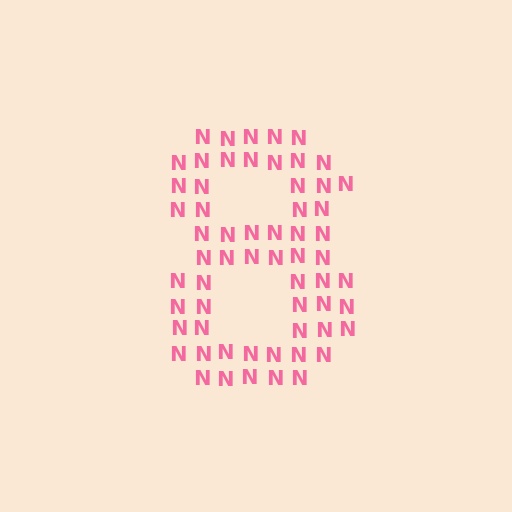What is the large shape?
The large shape is the digit 8.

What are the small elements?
The small elements are letter N's.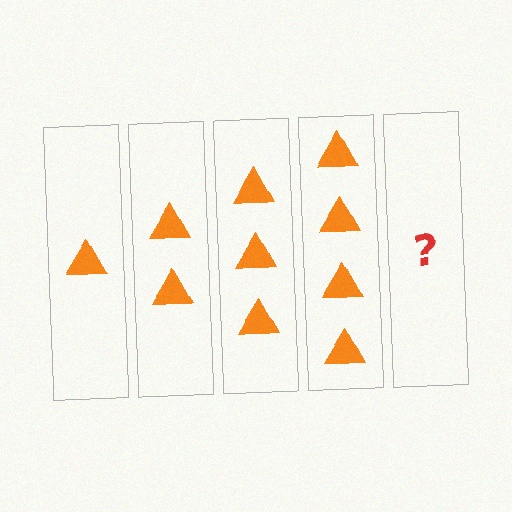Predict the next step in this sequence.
The next step is 5 triangles.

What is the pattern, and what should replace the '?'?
The pattern is that each step adds one more triangle. The '?' should be 5 triangles.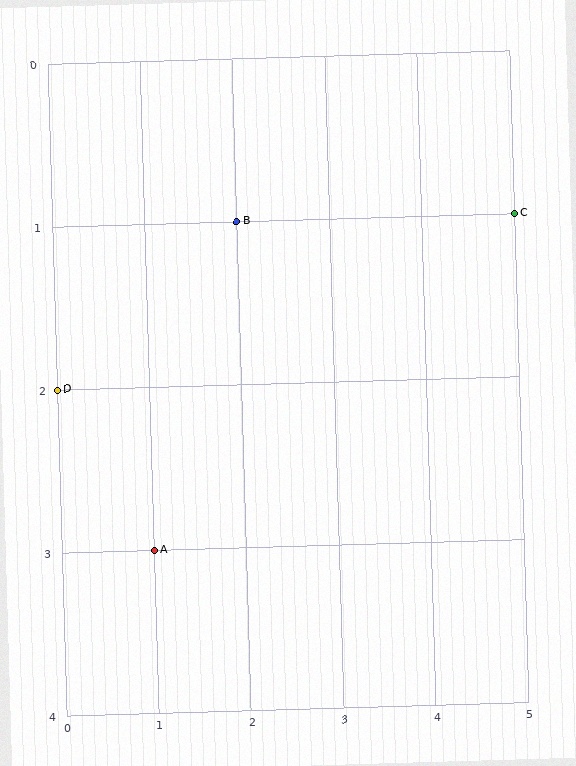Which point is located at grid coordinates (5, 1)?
Point C is at (5, 1).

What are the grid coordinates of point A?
Point A is at grid coordinates (1, 3).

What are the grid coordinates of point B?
Point B is at grid coordinates (2, 1).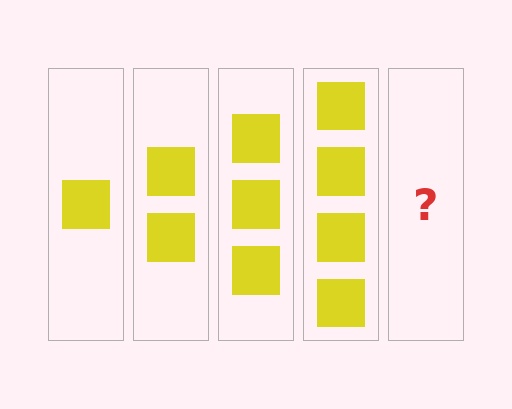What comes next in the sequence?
The next element should be 5 squares.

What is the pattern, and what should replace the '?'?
The pattern is that each step adds one more square. The '?' should be 5 squares.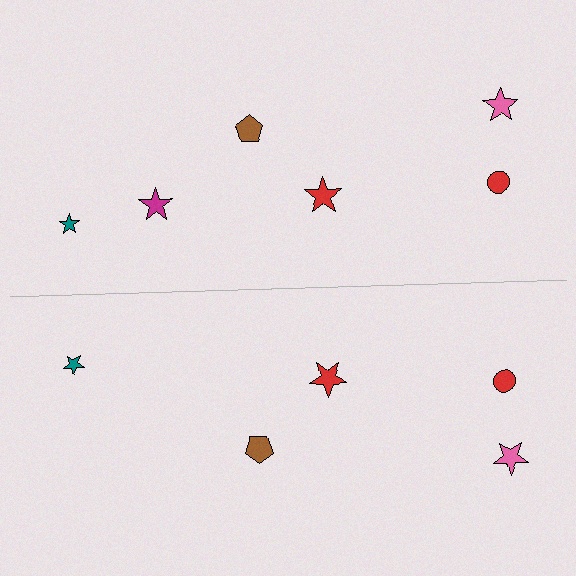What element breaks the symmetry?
A magenta star is missing from the bottom side.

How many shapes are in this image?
There are 11 shapes in this image.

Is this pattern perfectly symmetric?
No, the pattern is not perfectly symmetric. A magenta star is missing from the bottom side.